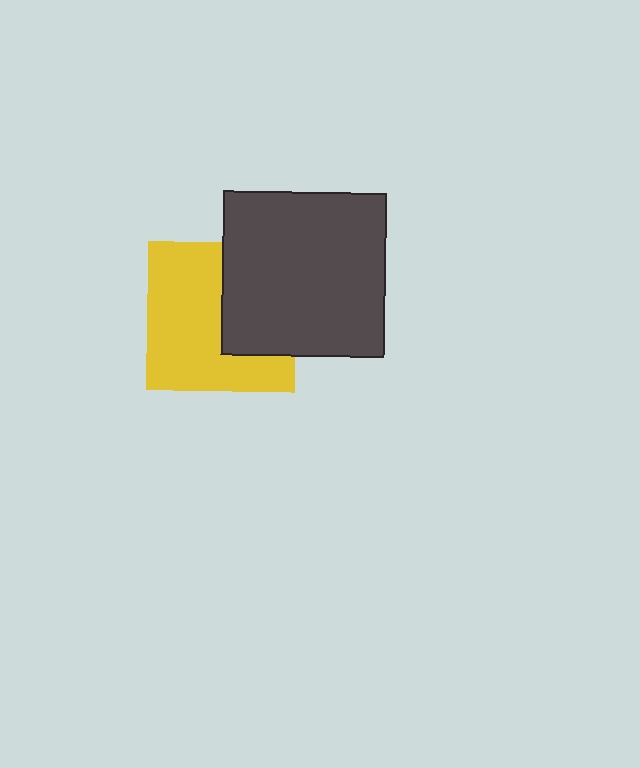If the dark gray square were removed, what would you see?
You would see the complete yellow square.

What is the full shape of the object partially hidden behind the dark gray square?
The partially hidden object is a yellow square.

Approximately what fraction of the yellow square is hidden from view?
Roughly 39% of the yellow square is hidden behind the dark gray square.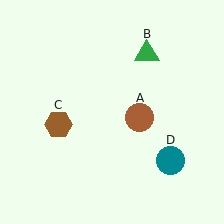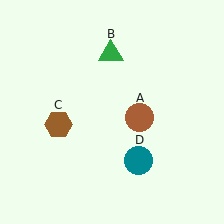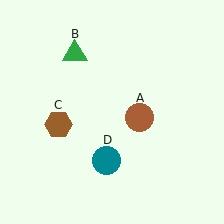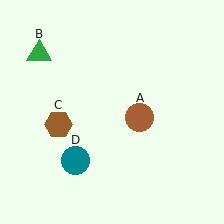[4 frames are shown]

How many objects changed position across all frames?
2 objects changed position: green triangle (object B), teal circle (object D).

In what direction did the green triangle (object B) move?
The green triangle (object B) moved left.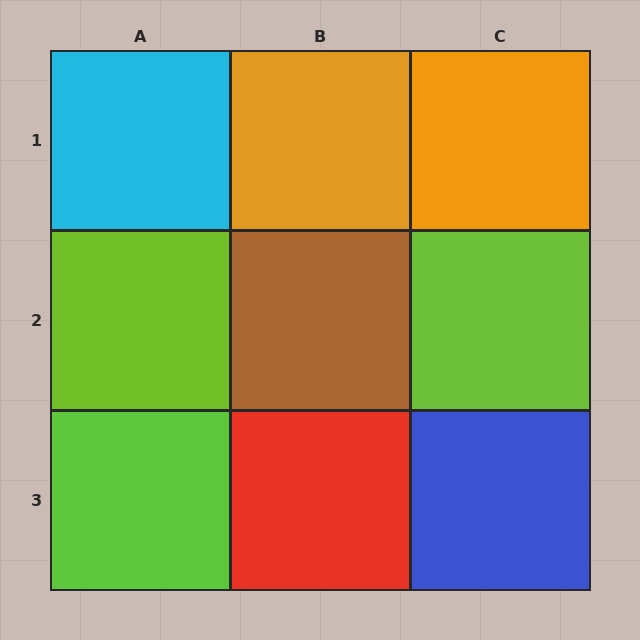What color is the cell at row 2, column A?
Lime.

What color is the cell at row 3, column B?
Red.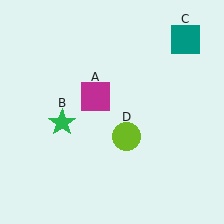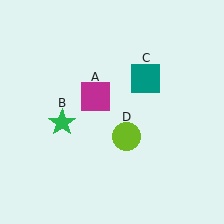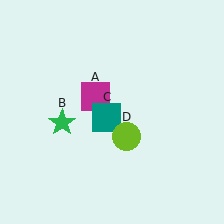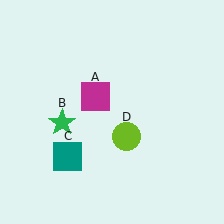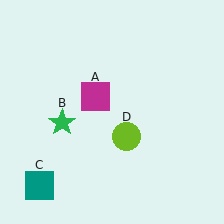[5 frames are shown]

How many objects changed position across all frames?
1 object changed position: teal square (object C).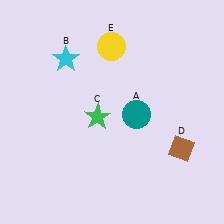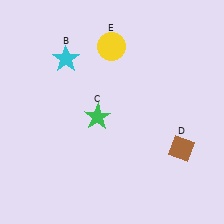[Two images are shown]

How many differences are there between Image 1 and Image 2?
There is 1 difference between the two images.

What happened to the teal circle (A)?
The teal circle (A) was removed in Image 2. It was in the bottom-right area of Image 1.